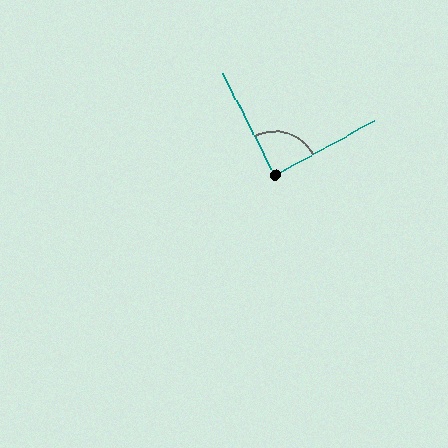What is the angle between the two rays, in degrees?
Approximately 88 degrees.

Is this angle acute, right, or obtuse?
It is approximately a right angle.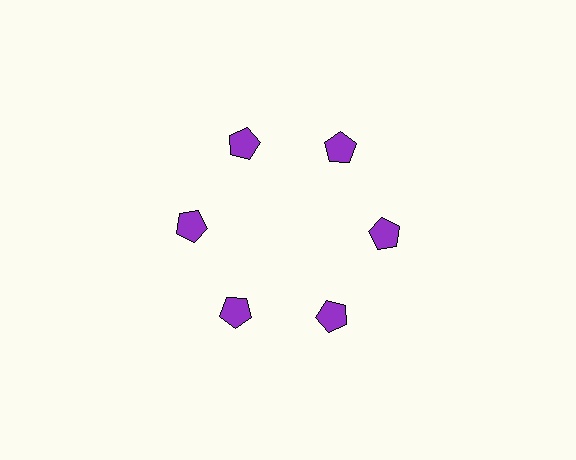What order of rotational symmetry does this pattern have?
This pattern has 6-fold rotational symmetry.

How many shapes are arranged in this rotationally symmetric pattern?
There are 6 shapes, arranged in 6 groups of 1.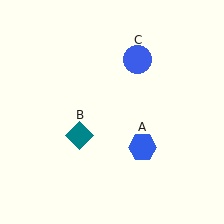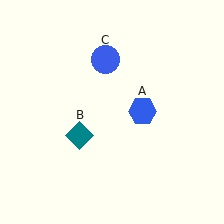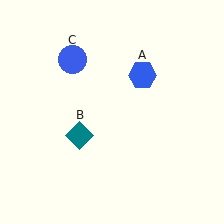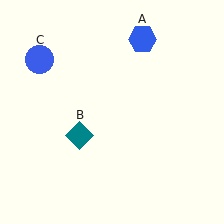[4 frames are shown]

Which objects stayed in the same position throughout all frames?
Teal diamond (object B) remained stationary.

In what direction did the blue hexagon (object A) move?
The blue hexagon (object A) moved up.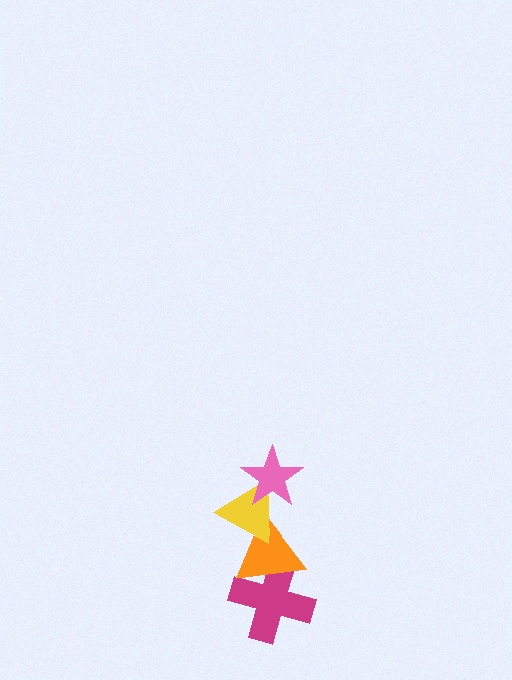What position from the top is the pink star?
The pink star is 1st from the top.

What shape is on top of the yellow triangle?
The pink star is on top of the yellow triangle.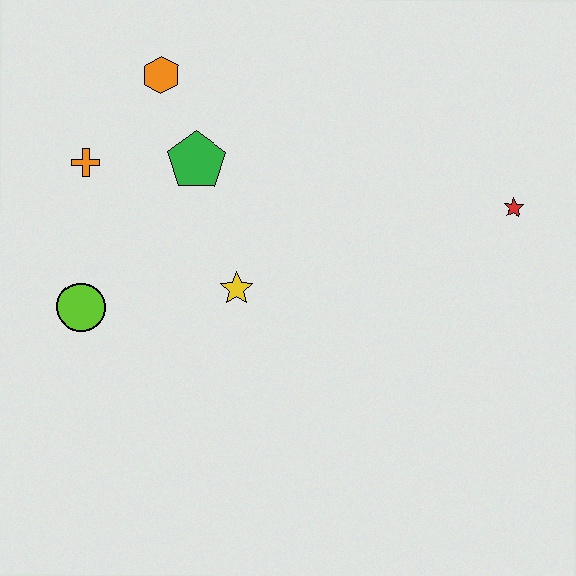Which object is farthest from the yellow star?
The red star is farthest from the yellow star.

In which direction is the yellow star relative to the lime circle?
The yellow star is to the right of the lime circle.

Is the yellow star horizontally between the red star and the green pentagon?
Yes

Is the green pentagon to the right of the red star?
No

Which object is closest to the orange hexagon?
The green pentagon is closest to the orange hexagon.